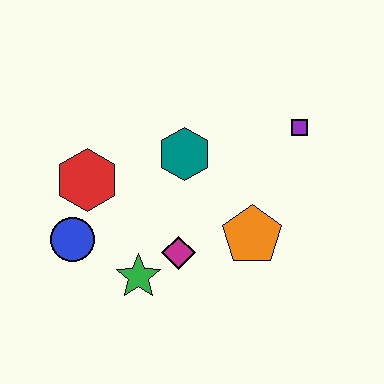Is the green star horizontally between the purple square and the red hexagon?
Yes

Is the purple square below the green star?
No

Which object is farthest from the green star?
The purple square is farthest from the green star.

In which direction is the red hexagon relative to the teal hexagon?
The red hexagon is to the left of the teal hexagon.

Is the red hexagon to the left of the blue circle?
No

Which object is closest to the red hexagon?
The blue circle is closest to the red hexagon.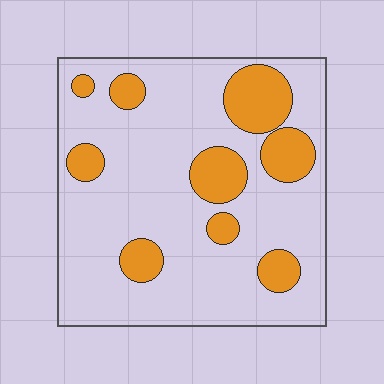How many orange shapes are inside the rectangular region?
9.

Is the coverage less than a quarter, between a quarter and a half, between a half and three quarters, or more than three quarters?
Less than a quarter.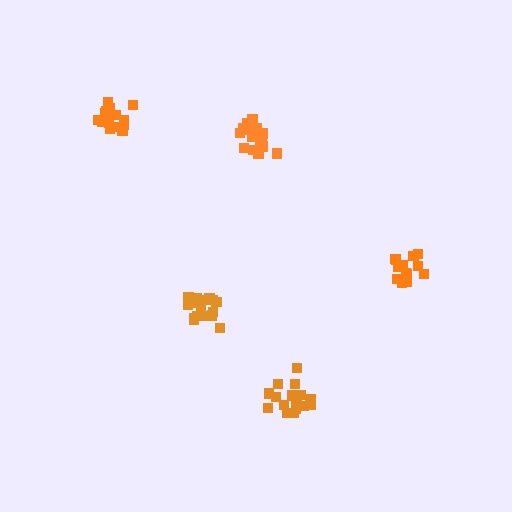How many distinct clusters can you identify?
There are 5 distinct clusters.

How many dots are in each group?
Group 1: 17 dots, Group 2: 16 dots, Group 3: 19 dots, Group 4: 20 dots, Group 5: 18 dots (90 total).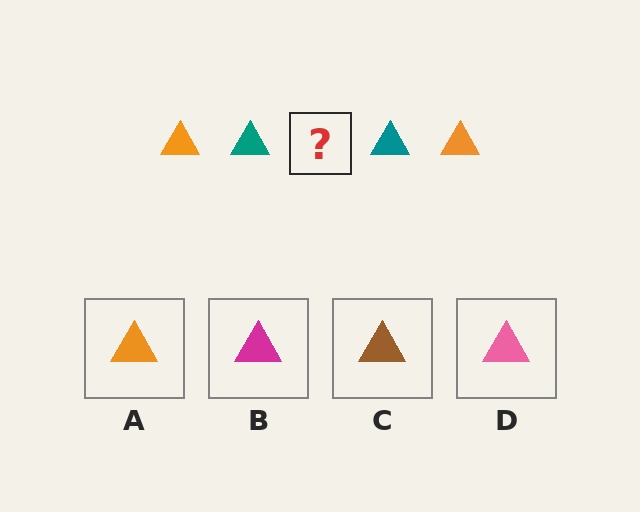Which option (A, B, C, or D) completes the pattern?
A.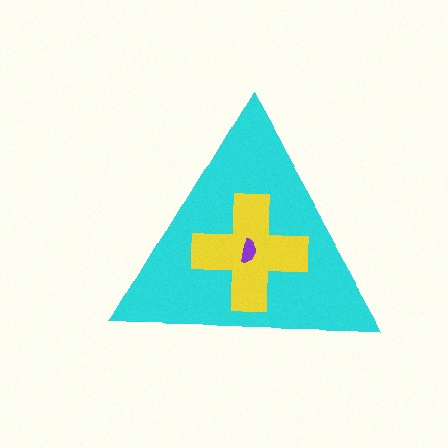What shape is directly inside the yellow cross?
The purple semicircle.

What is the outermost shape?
The cyan triangle.